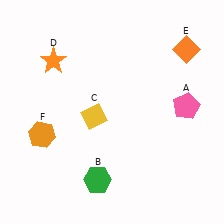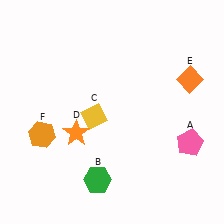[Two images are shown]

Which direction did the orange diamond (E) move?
The orange diamond (E) moved down.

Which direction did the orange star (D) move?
The orange star (D) moved down.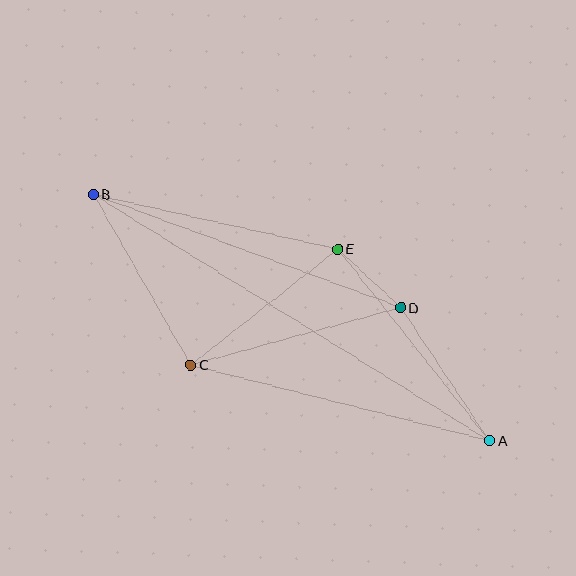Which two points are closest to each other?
Points D and E are closest to each other.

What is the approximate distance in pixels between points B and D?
The distance between B and D is approximately 327 pixels.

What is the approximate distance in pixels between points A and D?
The distance between A and D is approximately 160 pixels.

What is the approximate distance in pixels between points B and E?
The distance between B and E is approximately 250 pixels.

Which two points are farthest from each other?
Points A and B are farthest from each other.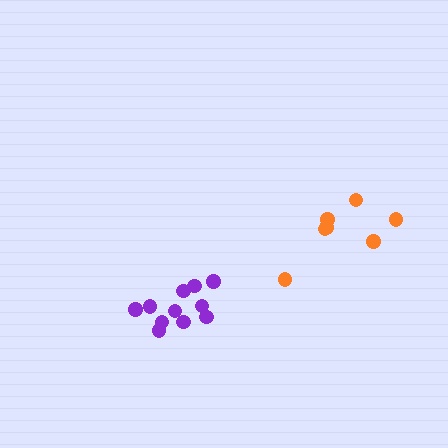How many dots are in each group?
Group 1: 7 dots, Group 2: 11 dots (18 total).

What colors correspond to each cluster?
The clusters are colored: orange, purple.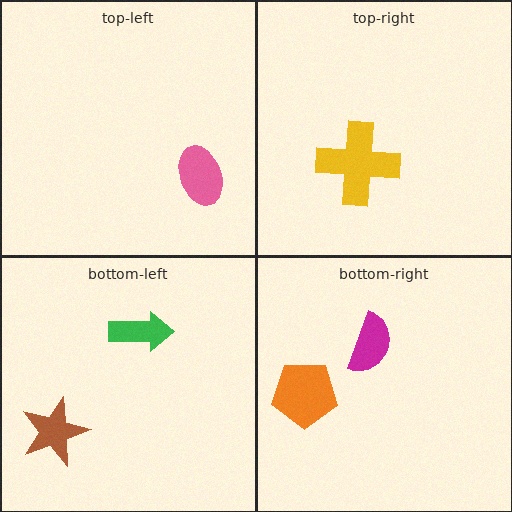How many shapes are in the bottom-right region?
2.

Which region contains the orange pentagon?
The bottom-right region.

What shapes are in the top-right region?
The yellow cross.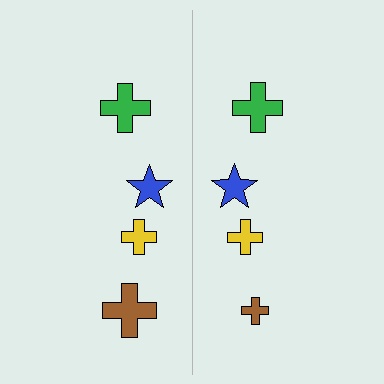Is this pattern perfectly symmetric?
No, the pattern is not perfectly symmetric. The brown cross on the right side has a different size than its mirror counterpart.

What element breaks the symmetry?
The brown cross on the right side has a different size than its mirror counterpart.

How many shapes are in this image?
There are 8 shapes in this image.